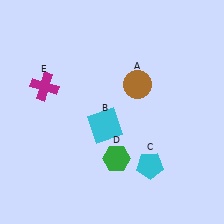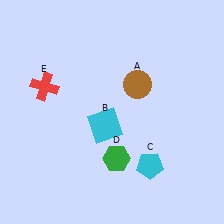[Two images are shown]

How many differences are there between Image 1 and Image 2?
There is 1 difference between the two images.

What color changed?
The cross (E) changed from magenta in Image 1 to red in Image 2.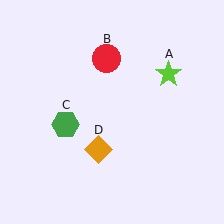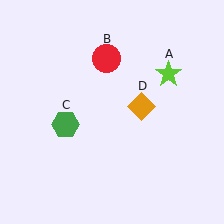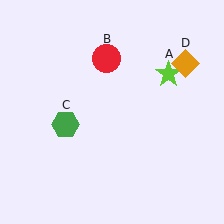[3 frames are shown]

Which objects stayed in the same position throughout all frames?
Lime star (object A) and red circle (object B) and green hexagon (object C) remained stationary.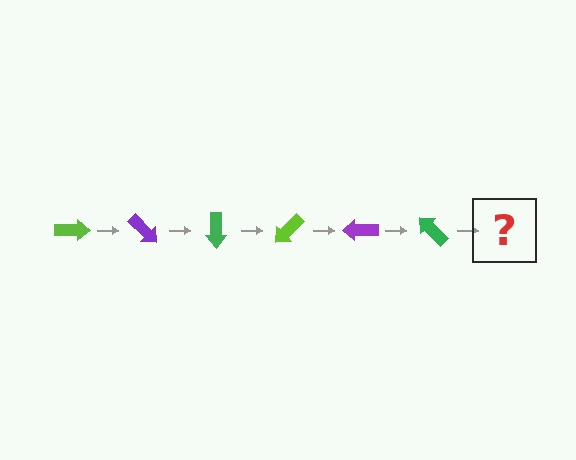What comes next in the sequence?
The next element should be a lime arrow, rotated 270 degrees from the start.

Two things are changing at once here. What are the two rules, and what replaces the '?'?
The two rules are that it rotates 45 degrees each step and the color cycles through lime, purple, and green. The '?' should be a lime arrow, rotated 270 degrees from the start.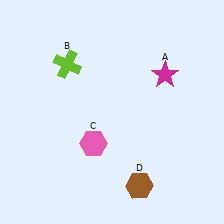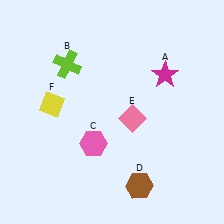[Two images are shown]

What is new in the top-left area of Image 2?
A yellow diamond (F) was added in the top-left area of Image 2.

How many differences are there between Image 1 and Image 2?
There are 2 differences between the two images.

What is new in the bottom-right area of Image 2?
A pink diamond (E) was added in the bottom-right area of Image 2.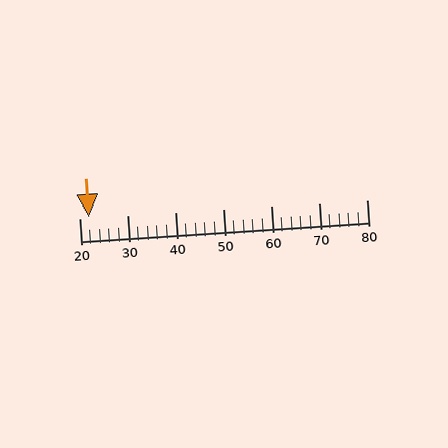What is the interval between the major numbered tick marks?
The major tick marks are spaced 10 units apart.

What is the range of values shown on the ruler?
The ruler shows values from 20 to 80.